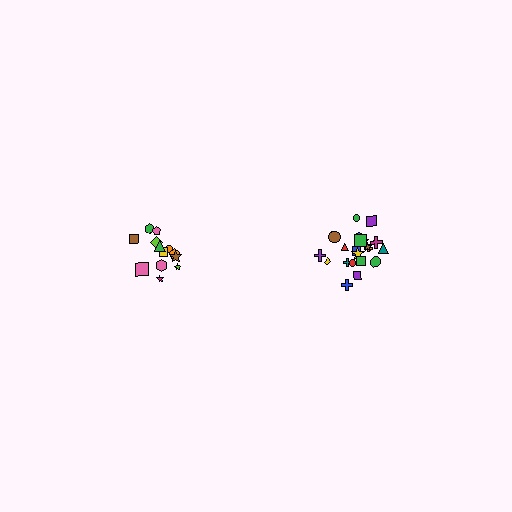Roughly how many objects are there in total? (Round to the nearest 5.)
Roughly 35 objects in total.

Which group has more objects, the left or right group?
The right group.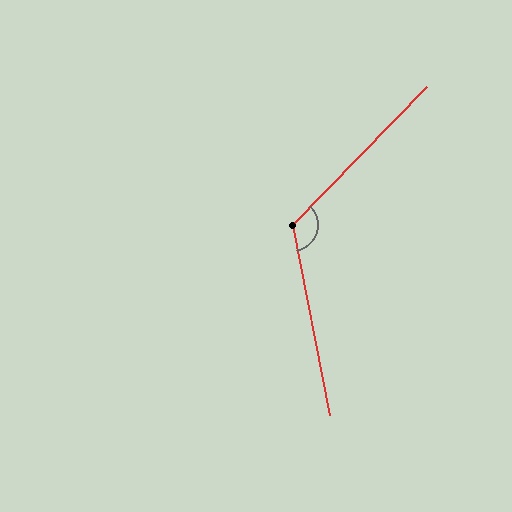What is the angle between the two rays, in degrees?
Approximately 124 degrees.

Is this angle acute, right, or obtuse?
It is obtuse.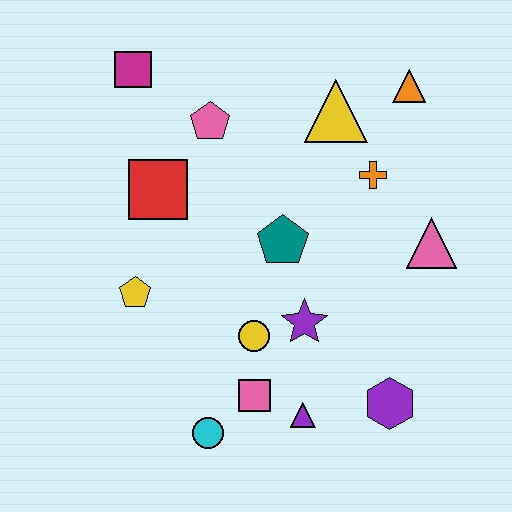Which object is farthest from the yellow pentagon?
The orange triangle is farthest from the yellow pentagon.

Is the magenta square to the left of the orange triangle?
Yes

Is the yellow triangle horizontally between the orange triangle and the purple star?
Yes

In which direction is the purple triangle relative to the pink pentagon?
The purple triangle is below the pink pentagon.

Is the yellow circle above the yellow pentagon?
No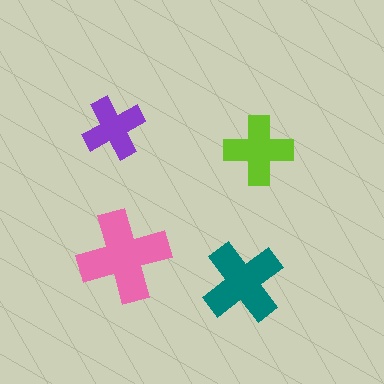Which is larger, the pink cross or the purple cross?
The pink one.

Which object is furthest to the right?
The lime cross is rightmost.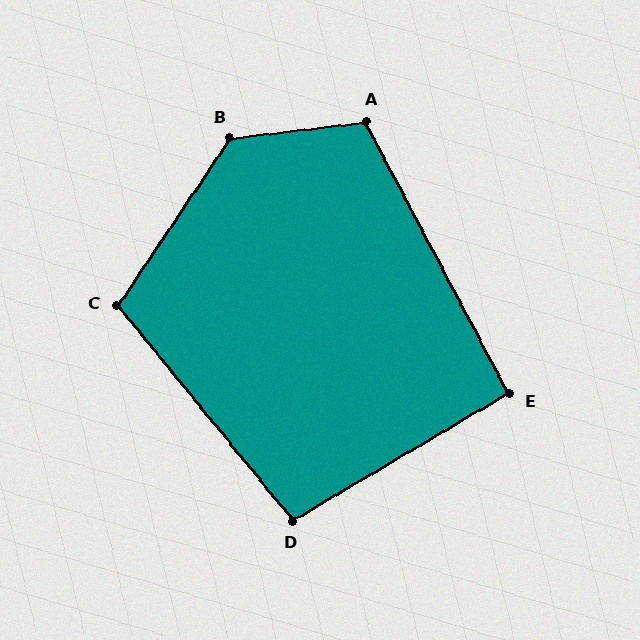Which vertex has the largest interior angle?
B, at approximately 130 degrees.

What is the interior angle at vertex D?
Approximately 99 degrees (obtuse).